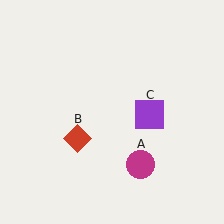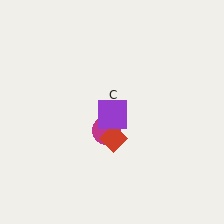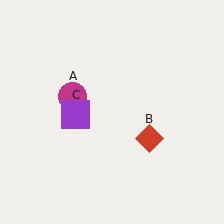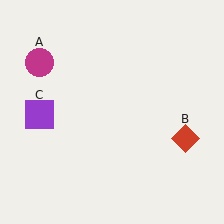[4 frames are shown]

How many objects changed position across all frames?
3 objects changed position: magenta circle (object A), red diamond (object B), purple square (object C).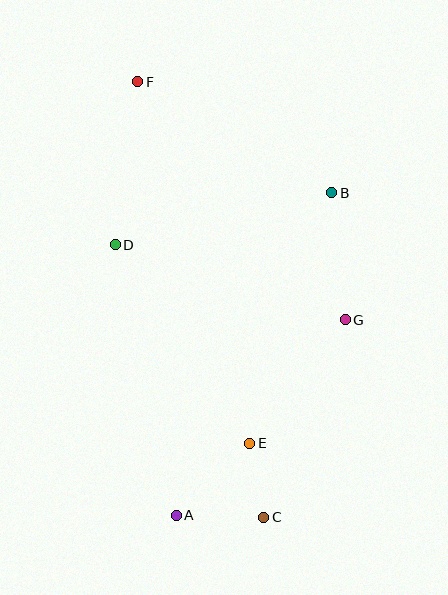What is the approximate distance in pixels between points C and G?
The distance between C and G is approximately 213 pixels.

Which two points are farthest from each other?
Points C and F are farthest from each other.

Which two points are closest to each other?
Points C and E are closest to each other.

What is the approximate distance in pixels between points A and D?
The distance between A and D is approximately 278 pixels.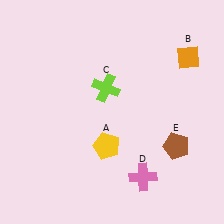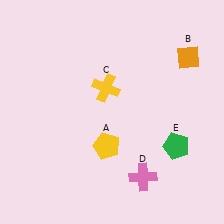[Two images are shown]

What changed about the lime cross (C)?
In Image 1, C is lime. In Image 2, it changed to yellow.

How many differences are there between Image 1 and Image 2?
There are 2 differences between the two images.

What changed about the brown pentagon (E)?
In Image 1, E is brown. In Image 2, it changed to green.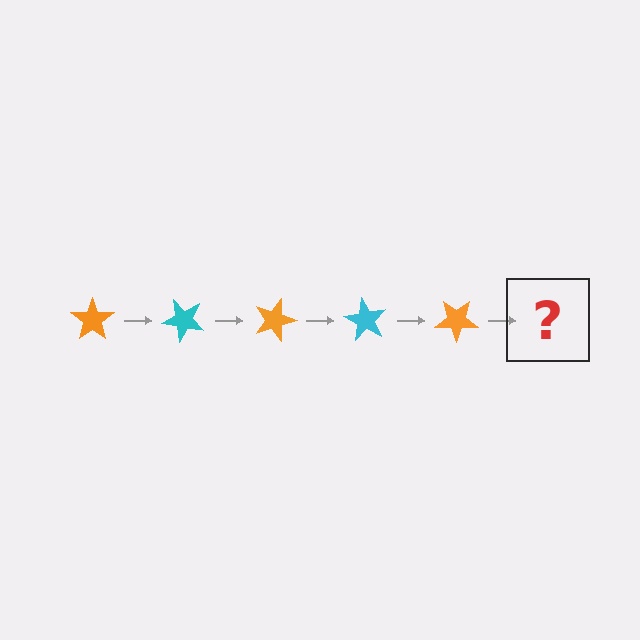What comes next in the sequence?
The next element should be a cyan star, rotated 225 degrees from the start.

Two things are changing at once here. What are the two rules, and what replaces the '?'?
The two rules are that it rotates 45 degrees each step and the color cycles through orange and cyan. The '?' should be a cyan star, rotated 225 degrees from the start.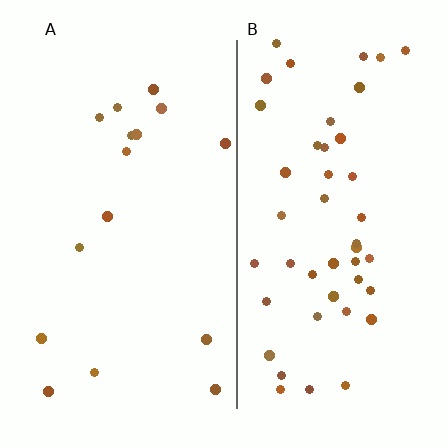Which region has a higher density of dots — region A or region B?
B (the right).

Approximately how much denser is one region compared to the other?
Approximately 3.0× — region B over region A.